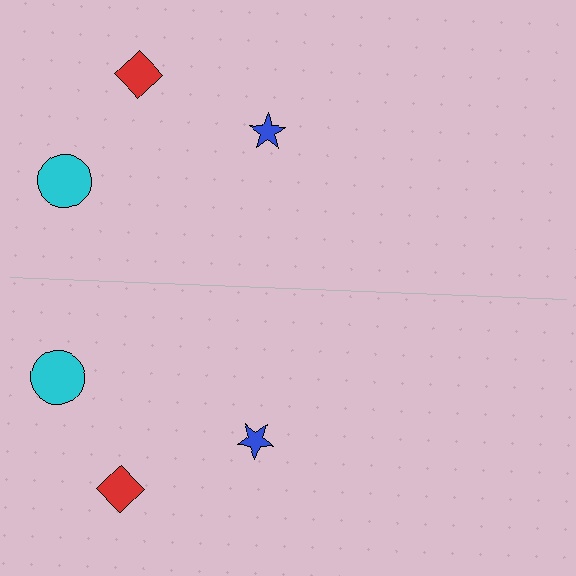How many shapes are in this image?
There are 6 shapes in this image.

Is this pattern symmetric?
Yes, this pattern has bilateral (reflection) symmetry.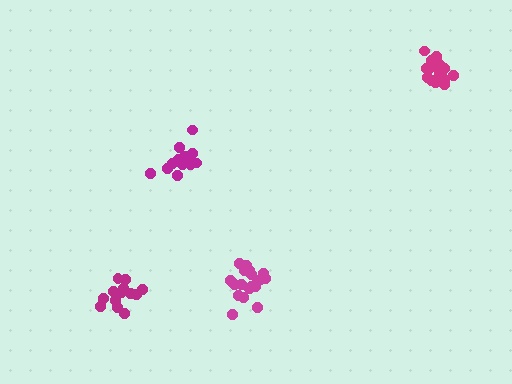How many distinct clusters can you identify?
There are 4 distinct clusters.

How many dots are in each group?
Group 1: 18 dots, Group 2: 14 dots, Group 3: 19 dots, Group 4: 13 dots (64 total).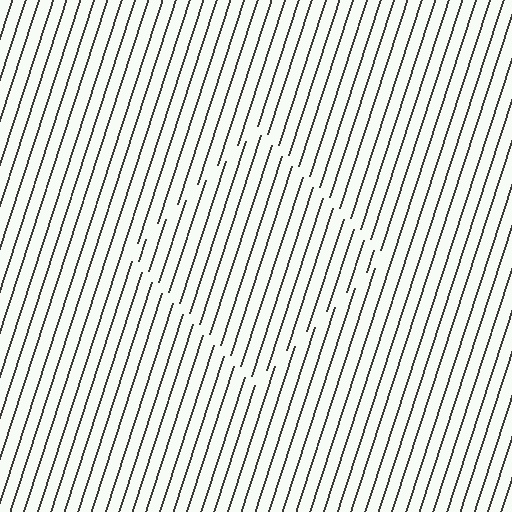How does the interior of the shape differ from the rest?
The interior of the shape contains the same grating, shifted by half a period — the contour is defined by the phase discontinuity where line-ends from the inner and outer gratings abut.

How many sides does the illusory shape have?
4 sides — the line-ends trace a square.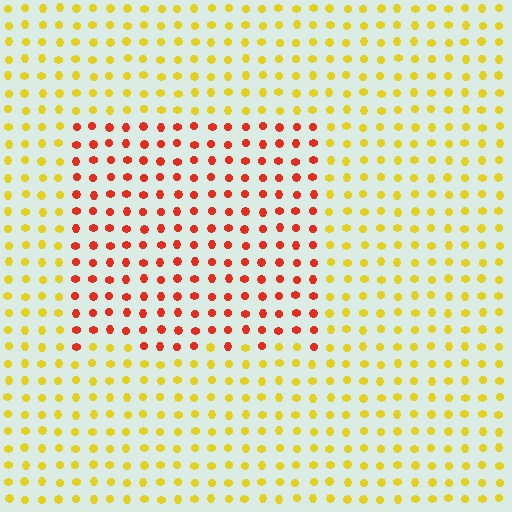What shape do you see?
I see a rectangle.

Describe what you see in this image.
The image is filled with small yellow elements in a uniform arrangement. A rectangle-shaped region is visible where the elements are tinted to a slightly different hue, forming a subtle color boundary.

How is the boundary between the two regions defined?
The boundary is defined purely by a slight shift in hue (about 51 degrees). Spacing, size, and orientation are identical on both sides.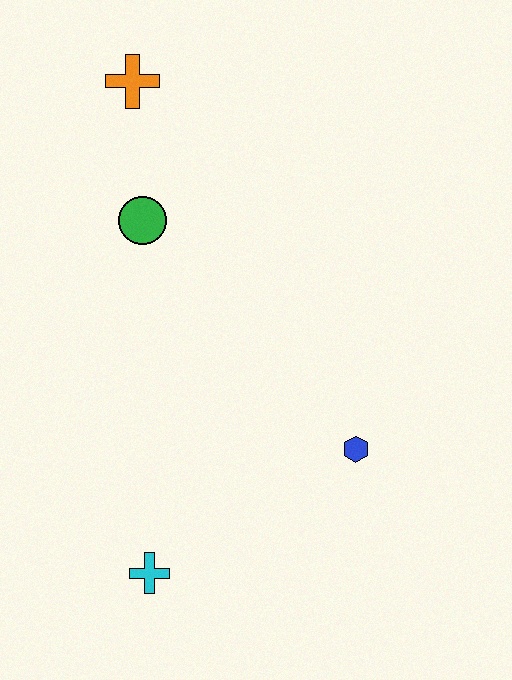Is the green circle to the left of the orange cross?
No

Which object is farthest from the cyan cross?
The orange cross is farthest from the cyan cross.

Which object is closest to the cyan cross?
The blue hexagon is closest to the cyan cross.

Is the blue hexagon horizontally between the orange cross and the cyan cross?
No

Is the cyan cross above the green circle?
No